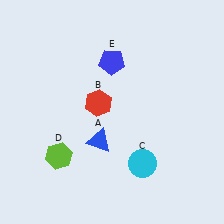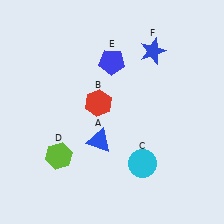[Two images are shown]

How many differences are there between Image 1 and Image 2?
There is 1 difference between the two images.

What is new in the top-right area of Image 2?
A blue star (F) was added in the top-right area of Image 2.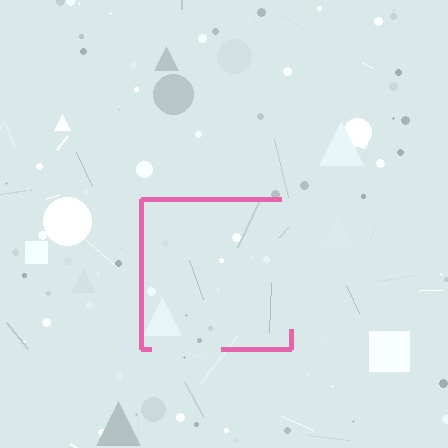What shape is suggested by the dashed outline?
The dashed outline suggests a square.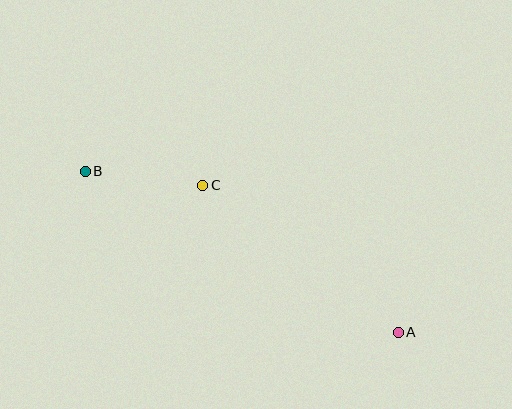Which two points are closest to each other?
Points B and C are closest to each other.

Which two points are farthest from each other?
Points A and B are farthest from each other.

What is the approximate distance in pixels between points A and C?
The distance between A and C is approximately 245 pixels.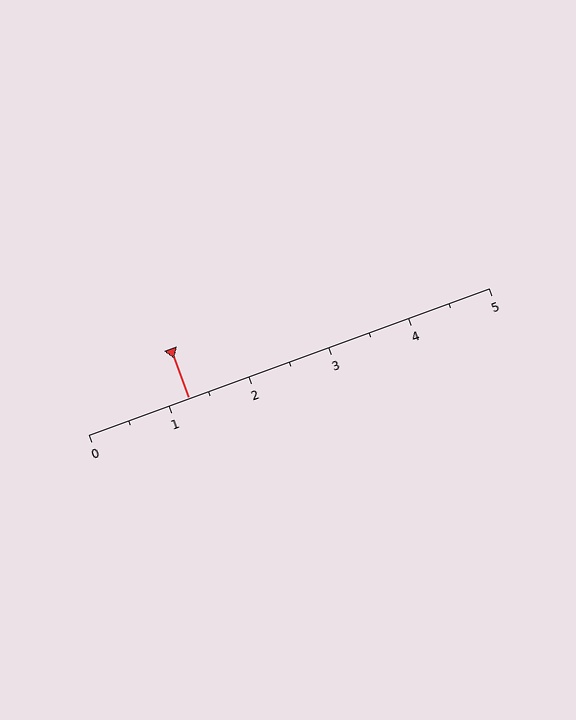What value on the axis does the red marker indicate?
The marker indicates approximately 1.2.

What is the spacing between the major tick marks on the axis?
The major ticks are spaced 1 apart.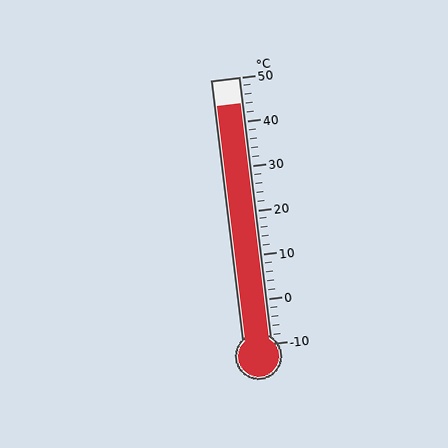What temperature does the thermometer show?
The thermometer shows approximately 44°C.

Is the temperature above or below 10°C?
The temperature is above 10°C.